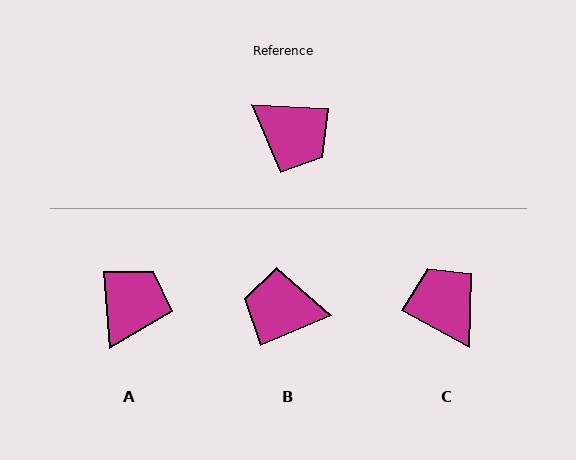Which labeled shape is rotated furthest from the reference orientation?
C, about 155 degrees away.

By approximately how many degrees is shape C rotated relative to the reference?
Approximately 155 degrees counter-clockwise.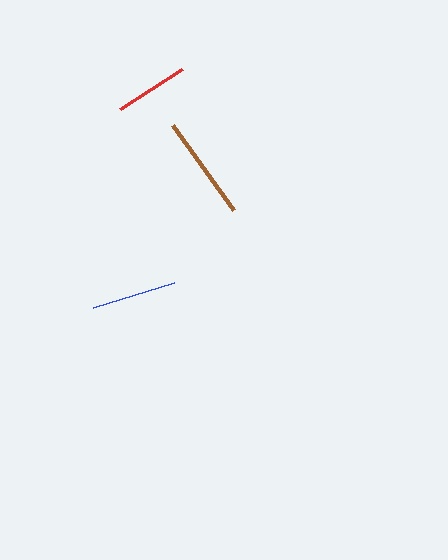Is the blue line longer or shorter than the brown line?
The brown line is longer than the blue line.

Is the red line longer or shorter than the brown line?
The brown line is longer than the red line.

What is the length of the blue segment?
The blue segment is approximately 85 pixels long.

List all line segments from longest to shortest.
From longest to shortest: brown, blue, red.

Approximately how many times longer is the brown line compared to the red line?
The brown line is approximately 1.4 times the length of the red line.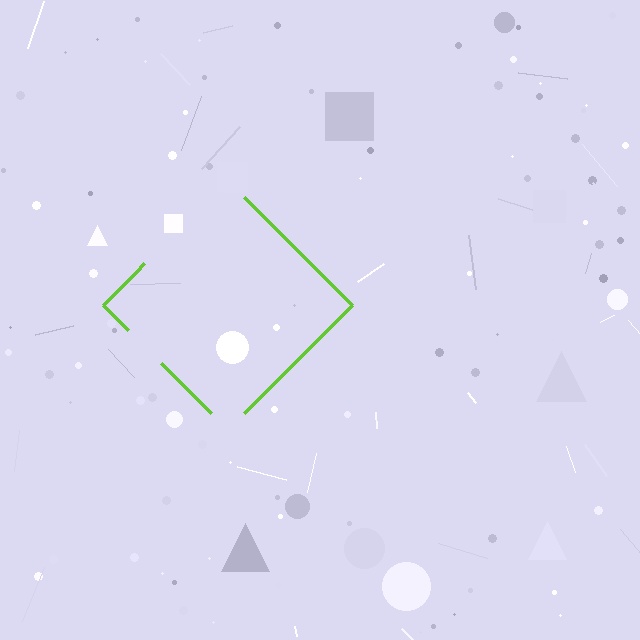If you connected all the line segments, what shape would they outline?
They would outline a diamond.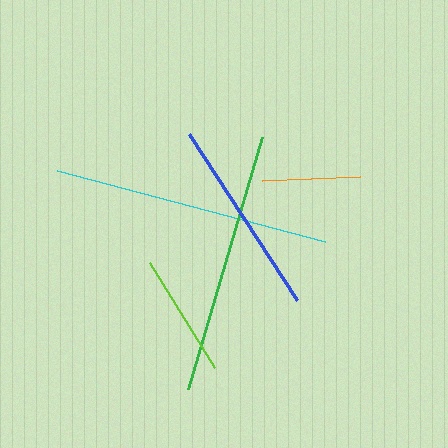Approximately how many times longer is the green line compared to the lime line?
The green line is approximately 2.1 times the length of the lime line.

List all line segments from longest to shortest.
From longest to shortest: cyan, green, blue, lime, orange.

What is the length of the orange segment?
The orange segment is approximately 98 pixels long.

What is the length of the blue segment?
The blue segment is approximately 198 pixels long.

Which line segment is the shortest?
The orange line is the shortest at approximately 98 pixels.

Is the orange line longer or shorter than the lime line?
The lime line is longer than the orange line.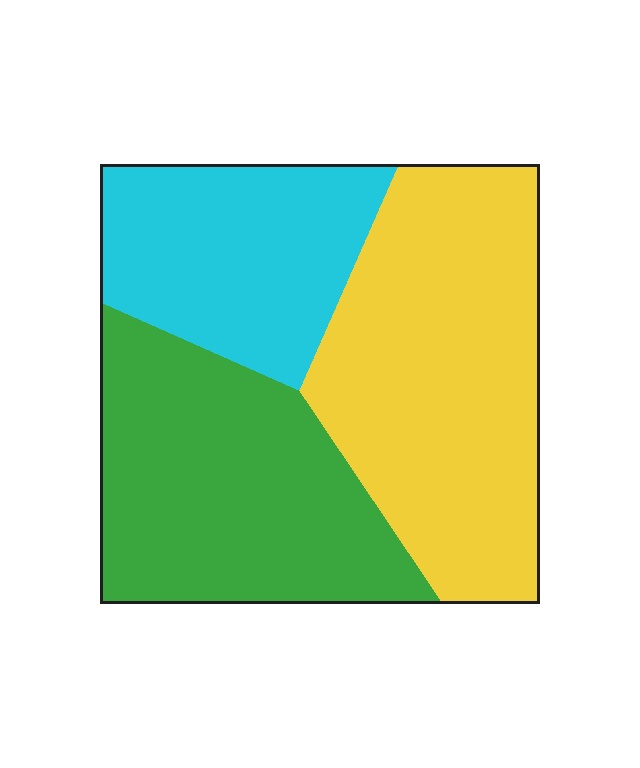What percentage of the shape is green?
Green covers 34% of the shape.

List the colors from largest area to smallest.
From largest to smallest: yellow, green, cyan.